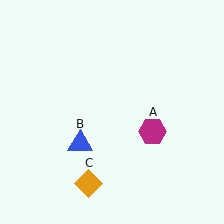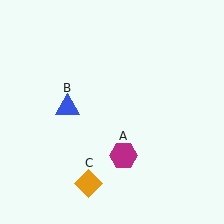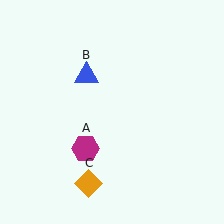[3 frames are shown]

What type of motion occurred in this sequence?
The magenta hexagon (object A), blue triangle (object B) rotated clockwise around the center of the scene.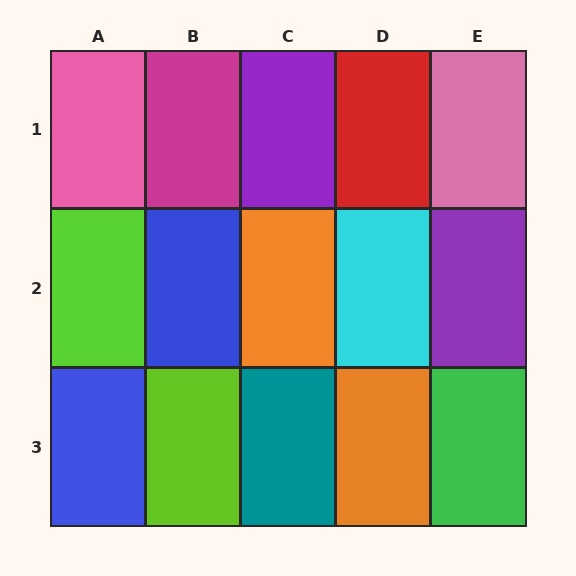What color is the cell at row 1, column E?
Pink.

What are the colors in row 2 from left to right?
Lime, blue, orange, cyan, purple.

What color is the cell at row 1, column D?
Red.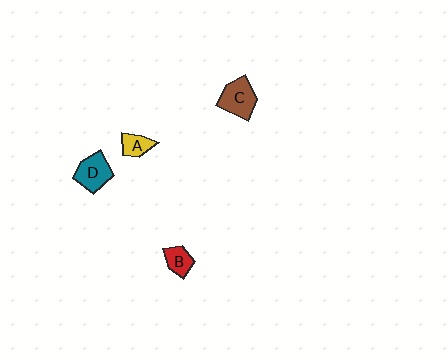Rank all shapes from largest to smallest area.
From largest to smallest: C (brown), D (teal), B (red), A (yellow).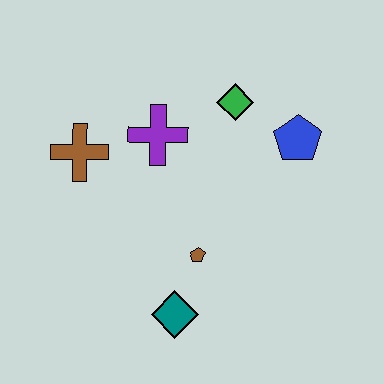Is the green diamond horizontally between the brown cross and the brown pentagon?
No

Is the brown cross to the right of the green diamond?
No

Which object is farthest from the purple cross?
The teal diamond is farthest from the purple cross.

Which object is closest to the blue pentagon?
The green diamond is closest to the blue pentagon.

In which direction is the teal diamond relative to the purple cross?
The teal diamond is below the purple cross.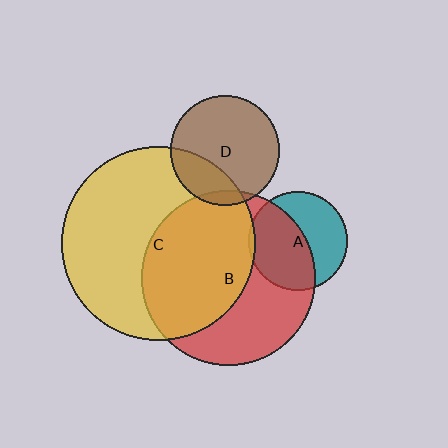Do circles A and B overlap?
Yes.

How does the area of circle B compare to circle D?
Approximately 2.5 times.